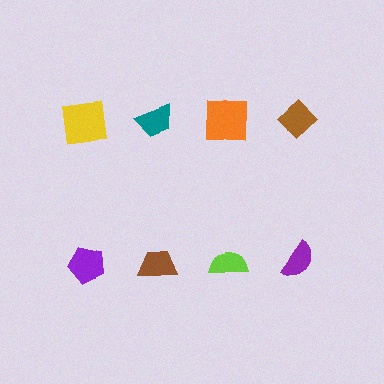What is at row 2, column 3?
A lime semicircle.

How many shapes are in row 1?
4 shapes.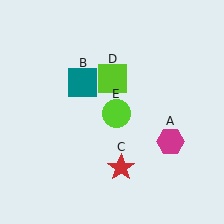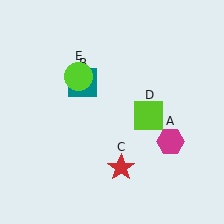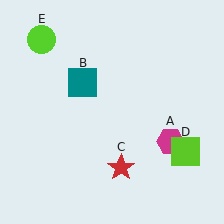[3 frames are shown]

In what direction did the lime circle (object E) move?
The lime circle (object E) moved up and to the left.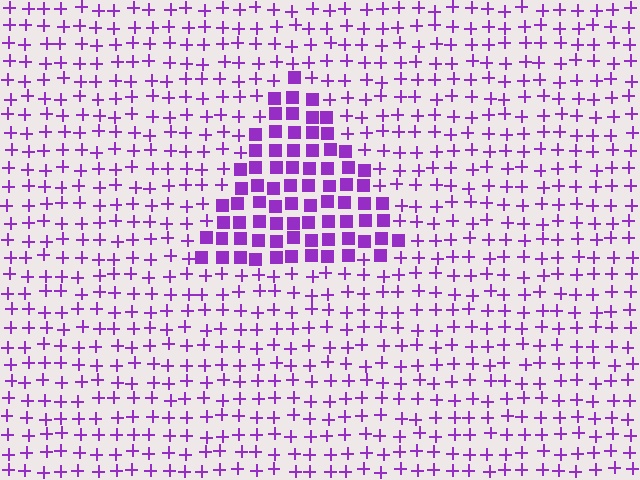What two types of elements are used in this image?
The image uses squares inside the triangle region and plus signs outside it.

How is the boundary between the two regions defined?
The boundary is defined by a change in element shape: squares inside vs. plus signs outside. All elements share the same color and spacing.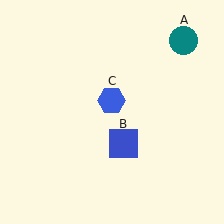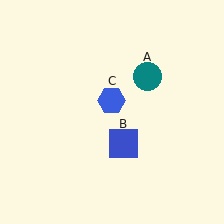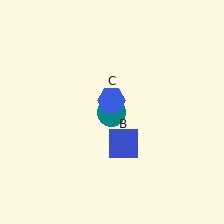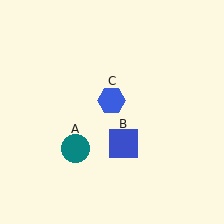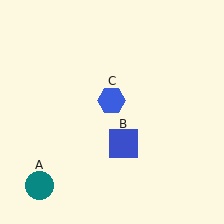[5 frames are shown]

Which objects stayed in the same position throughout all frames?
Blue square (object B) and blue hexagon (object C) remained stationary.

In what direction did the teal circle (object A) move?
The teal circle (object A) moved down and to the left.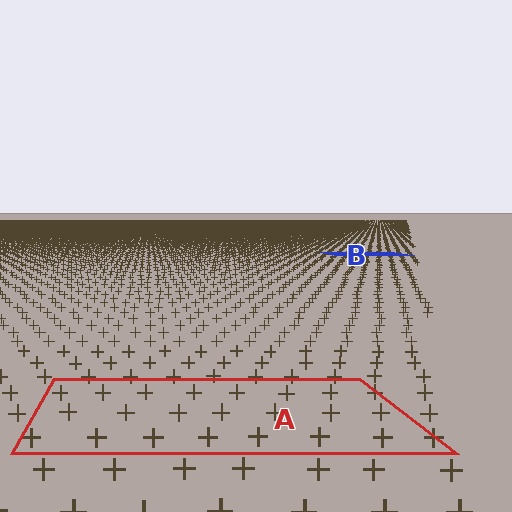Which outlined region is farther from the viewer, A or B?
Region B is farther from the viewer — the texture elements inside it appear smaller and more densely packed.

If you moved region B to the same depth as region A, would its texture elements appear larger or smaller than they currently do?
They would appear larger. At a closer depth, the same texture elements are projected at a bigger on-screen size.